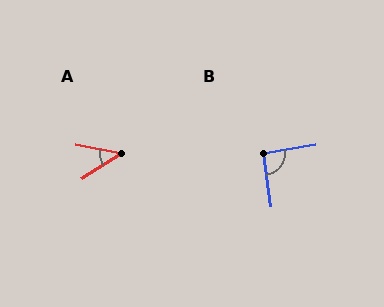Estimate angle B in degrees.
Approximately 92 degrees.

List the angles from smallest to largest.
A (44°), B (92°).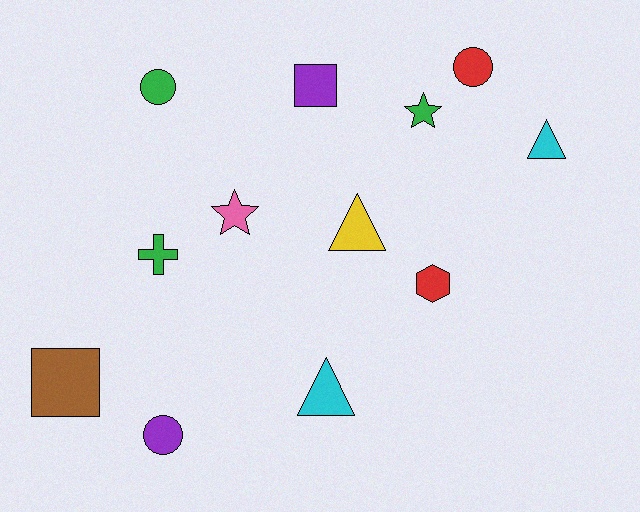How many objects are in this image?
There are 12 objects.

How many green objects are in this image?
There are 3 green objects.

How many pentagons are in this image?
There are no pentagons.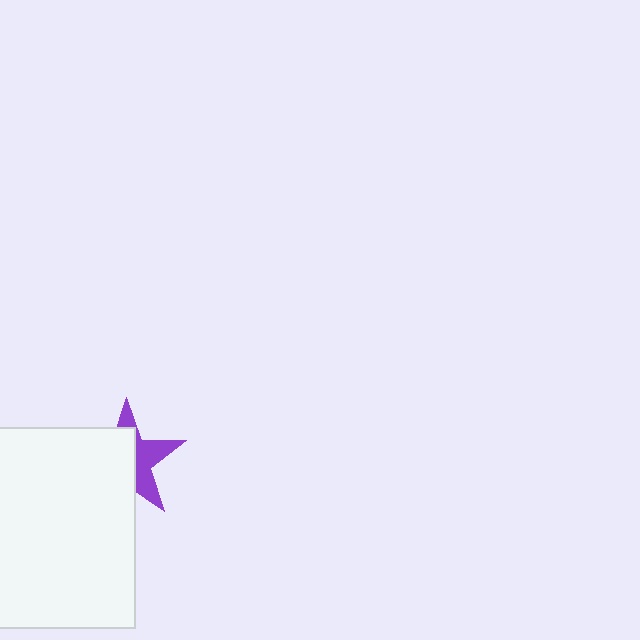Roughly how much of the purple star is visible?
A small part of it is visible (roughly 43%).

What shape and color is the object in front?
The object in front is a white rectangle.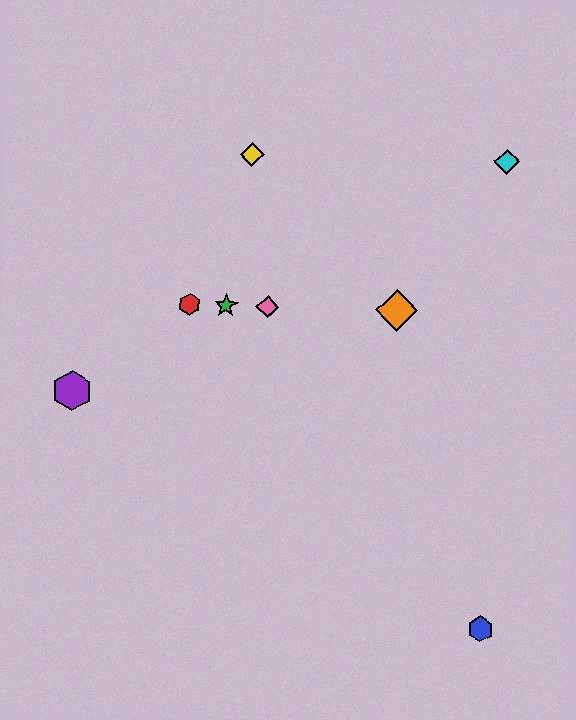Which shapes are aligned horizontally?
The red hexagon, the green star, the orange diamond, the pink diamond are aligned horizontally.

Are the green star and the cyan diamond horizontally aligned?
No, the green star is at y≈306 and the cyan diamond is at y≈162.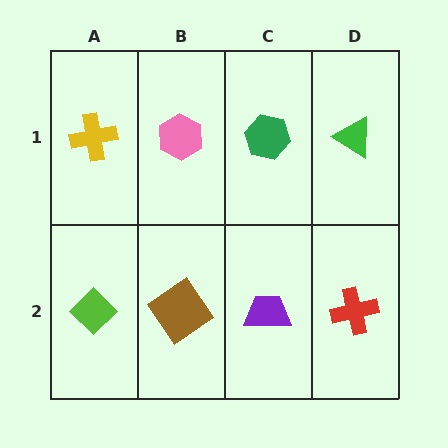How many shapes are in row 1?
4 shapes.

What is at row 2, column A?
A lime diamond.